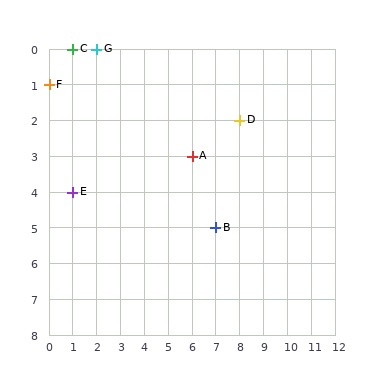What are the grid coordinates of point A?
Point A is at grid coordinates (6, 3).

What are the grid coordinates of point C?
Point C is at grid coordinates (1, 0).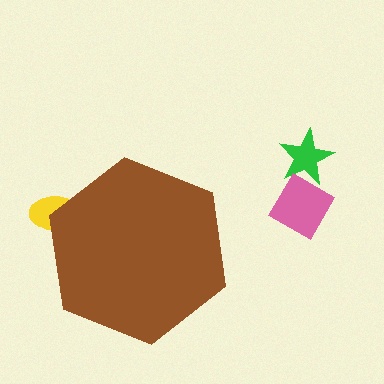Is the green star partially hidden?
No, the green star is fully visible.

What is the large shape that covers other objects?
A brown hexagon.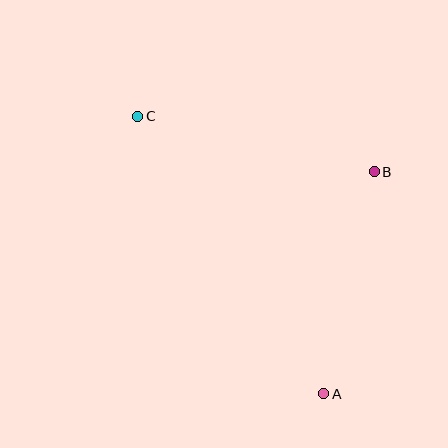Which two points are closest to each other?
Points A and B are closest to each other.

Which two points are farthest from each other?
Points A and C are farthest from each other.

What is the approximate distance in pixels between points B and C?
The distance between B and C is approximately 243 pixels.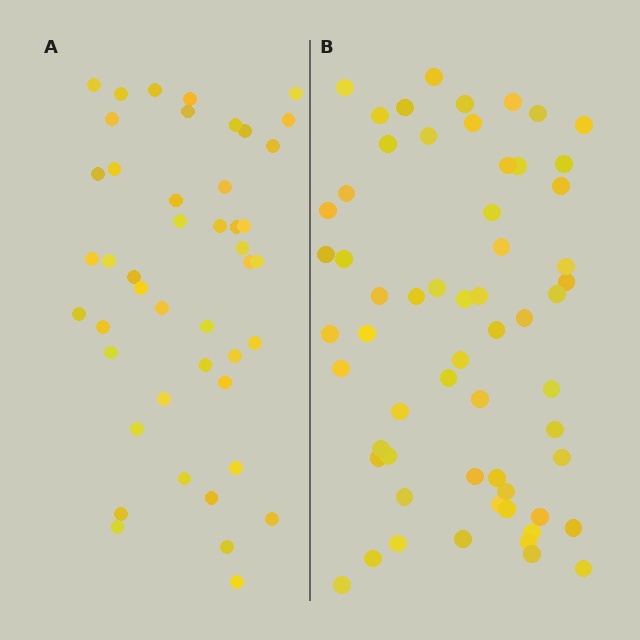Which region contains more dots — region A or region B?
Region B (the right region) has more dots.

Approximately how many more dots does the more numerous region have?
Region B has approximately 15 more dots than region A.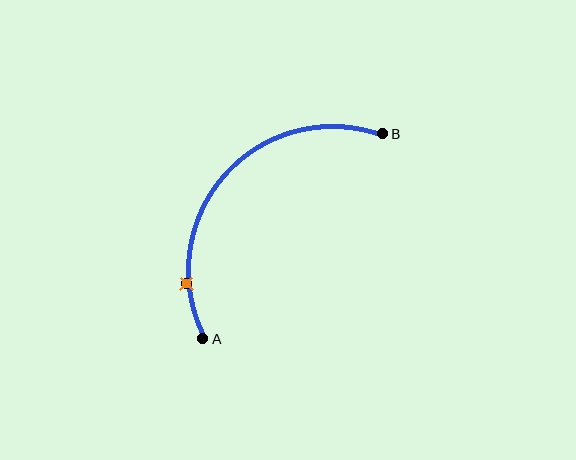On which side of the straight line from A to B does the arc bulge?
The arc bulges above and to the left of the straight line connecting A and B.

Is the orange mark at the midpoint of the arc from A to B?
No. The orange mark lies on the arc but is closer to endpoint A. The arc midpoint would be at the point on the curve equidistant along the arc from both A and B.